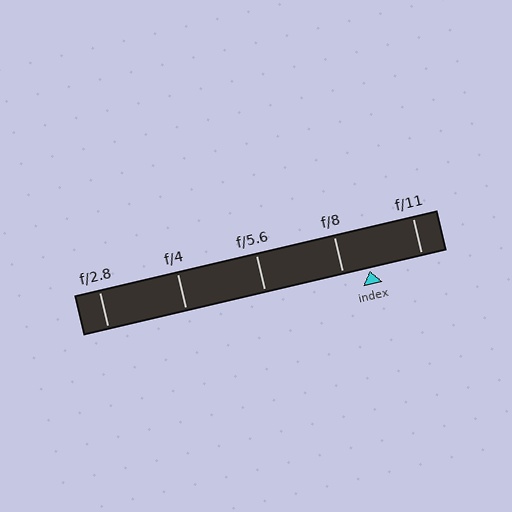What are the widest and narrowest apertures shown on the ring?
The widest aperture shown is f/2.8 and the narrowest is f/11.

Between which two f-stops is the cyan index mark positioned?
The index mark is between f/8 and f/11.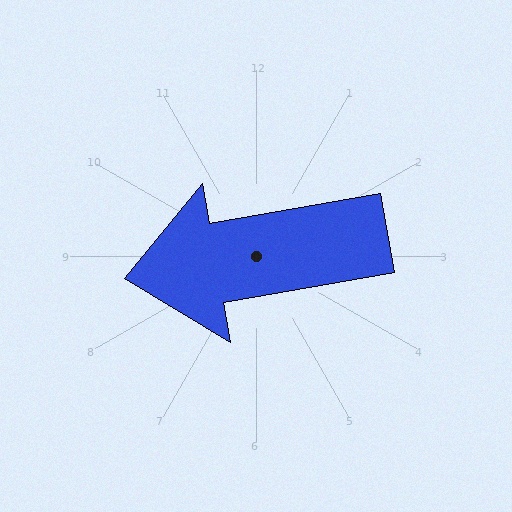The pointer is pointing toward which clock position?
Roughly 9 o'clock.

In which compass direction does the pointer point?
West.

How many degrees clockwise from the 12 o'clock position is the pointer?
Approximately 260 degrees.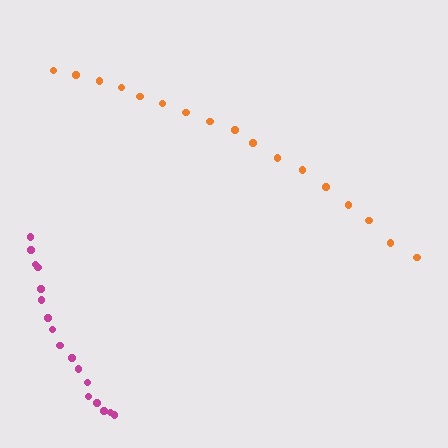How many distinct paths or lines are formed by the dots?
There are 2 distinct paths.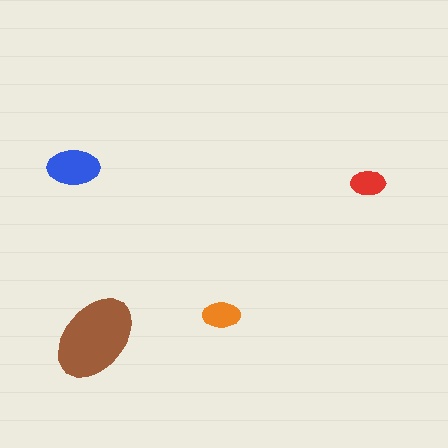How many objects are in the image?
There are 4 objects in the image.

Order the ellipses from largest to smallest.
the brown one, the blue one, the orange one, the red one.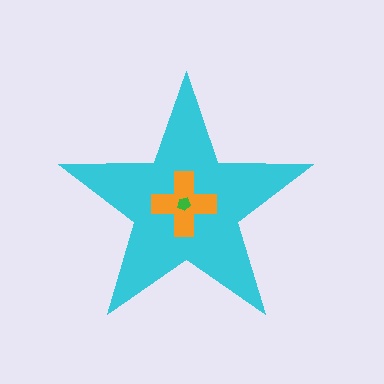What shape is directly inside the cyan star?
The orange cross.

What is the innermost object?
The green pentagon.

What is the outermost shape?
The cyan star.